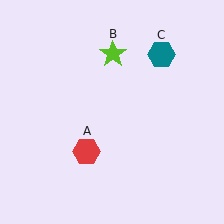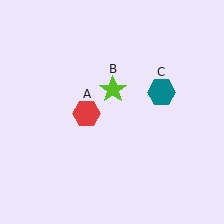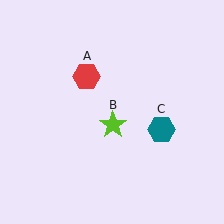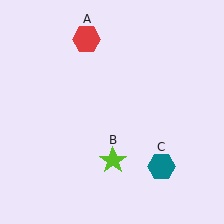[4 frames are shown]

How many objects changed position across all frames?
3 objects changed position: red hexagon (object A), lime star (object B), teal hexagon (object C).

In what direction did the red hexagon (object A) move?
The red hexagon (object A) moved up.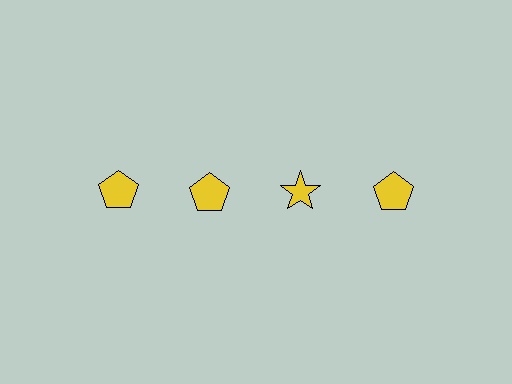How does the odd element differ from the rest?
It has a different shape: star instead of pentagon.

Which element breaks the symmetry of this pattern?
The yellow star in the top row, center column breaks the symmetry. All other shapes are yellow pentagons.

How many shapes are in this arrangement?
There are 4 shapes arranged in a grid pattern.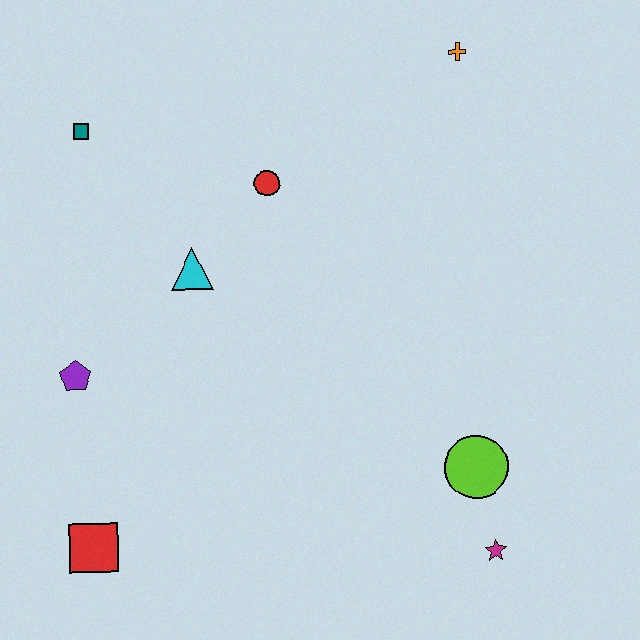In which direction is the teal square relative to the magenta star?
The teal square is above the magenta star.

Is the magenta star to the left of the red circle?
No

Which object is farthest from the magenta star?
The teal square is farthest from the magenta star.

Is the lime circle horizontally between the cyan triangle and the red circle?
No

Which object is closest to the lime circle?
The magenta star is closest to the lime circle.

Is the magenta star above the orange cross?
No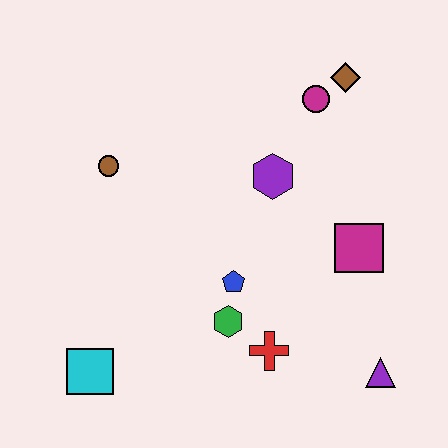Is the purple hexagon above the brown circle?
No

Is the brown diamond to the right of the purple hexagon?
Yes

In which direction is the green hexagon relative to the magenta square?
The green hexagon is to the left of the magenta square.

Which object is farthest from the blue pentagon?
The brown diamond is farthest from the blue pentagon.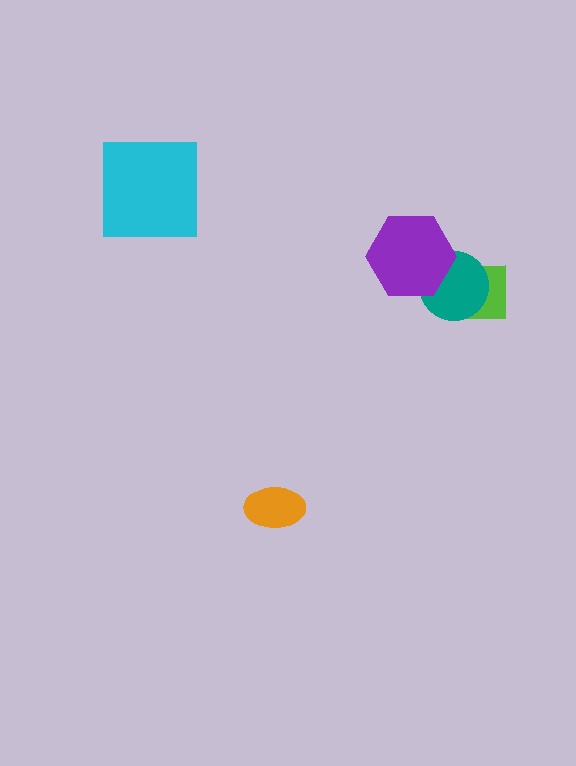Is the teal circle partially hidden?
Yes, it is partially covered by another shape.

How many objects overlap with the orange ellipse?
0 objects overlap with the orange ellipse.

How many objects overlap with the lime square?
1 object overlaps with the lime square.